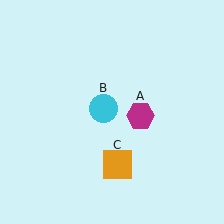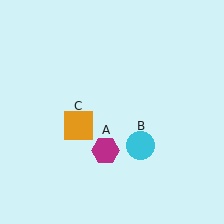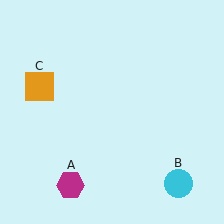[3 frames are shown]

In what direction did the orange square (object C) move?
The orange square (object C) moved up and to the left.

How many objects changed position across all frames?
3 objects changed position: magenta hexagon (object A), cyan circle (object B), orange square (object C).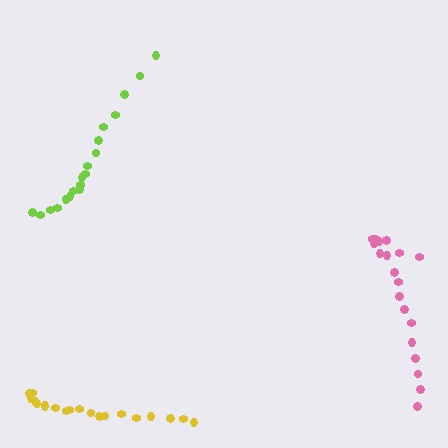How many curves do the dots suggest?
There are 3 distinct paths.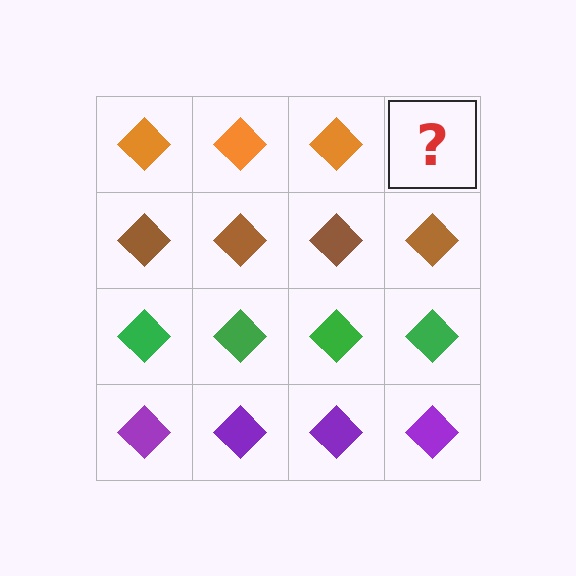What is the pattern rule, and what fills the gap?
The rule is that each row has a consistent color. The gap should be filled with an orange diamond.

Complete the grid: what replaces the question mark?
The question mark should be replaced with an orange diamond.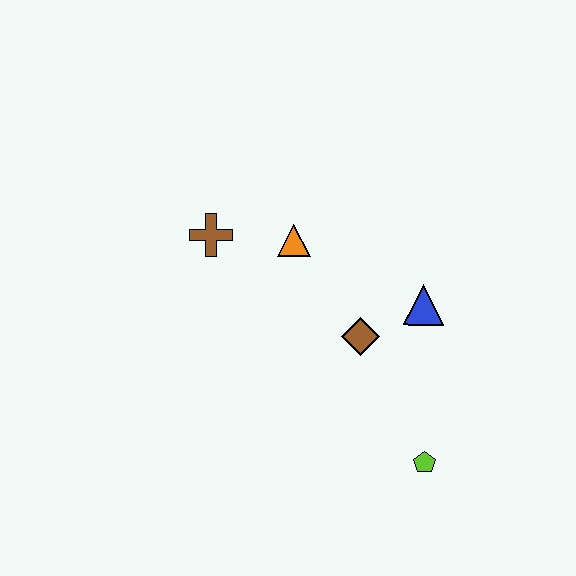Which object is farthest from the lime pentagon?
The brown cross is farthest from the lime pentagon.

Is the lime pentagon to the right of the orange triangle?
Yes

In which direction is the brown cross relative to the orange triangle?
The brown cross is to the left of the orange triangle.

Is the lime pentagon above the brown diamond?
No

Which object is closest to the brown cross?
The orange triangle is closest to the brown cross.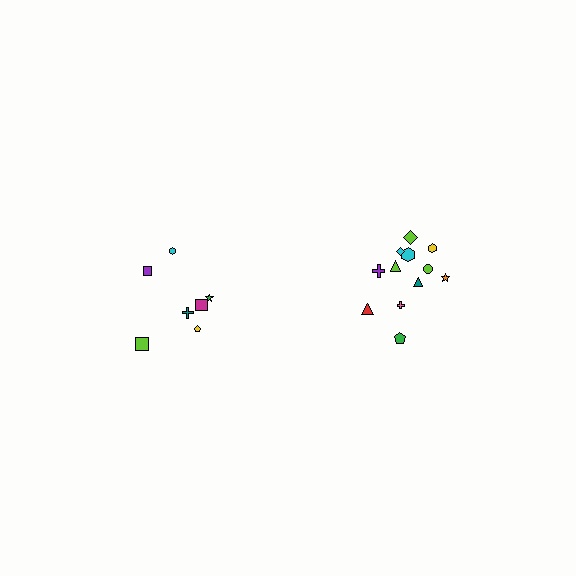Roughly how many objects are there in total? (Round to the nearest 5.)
Roughly 20 objects in total.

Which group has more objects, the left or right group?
The right group.